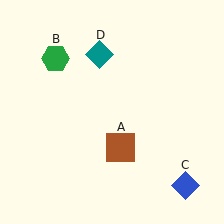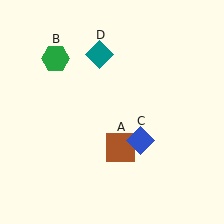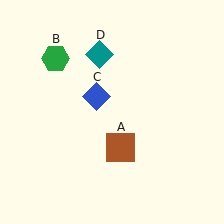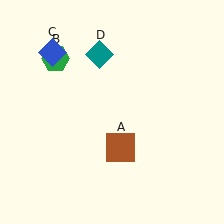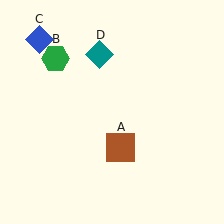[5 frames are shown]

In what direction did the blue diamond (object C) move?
The blue diamond (object C) moved up and to the left.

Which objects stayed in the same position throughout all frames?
Brown square (object A) and green hexagon (object B) and teal diamond (object D) remained stationary.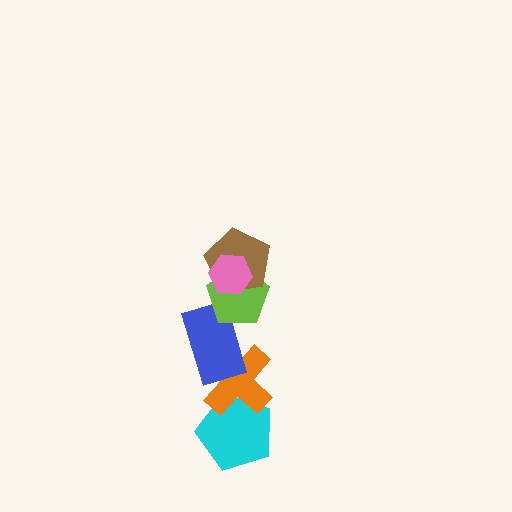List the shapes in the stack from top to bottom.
From top to bottom: the pink hexagon, the brown pentagon, the lime pentagon, the blue rectangle, the orange cross, the cyan pentagon.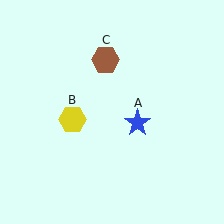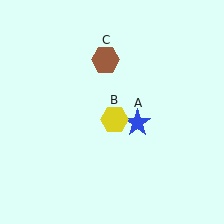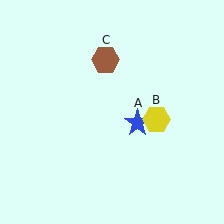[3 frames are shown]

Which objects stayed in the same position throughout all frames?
Blue star (object A) and brown hexagon (object C) remained stationary.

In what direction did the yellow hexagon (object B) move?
The yellow hexagon (object B) moved right.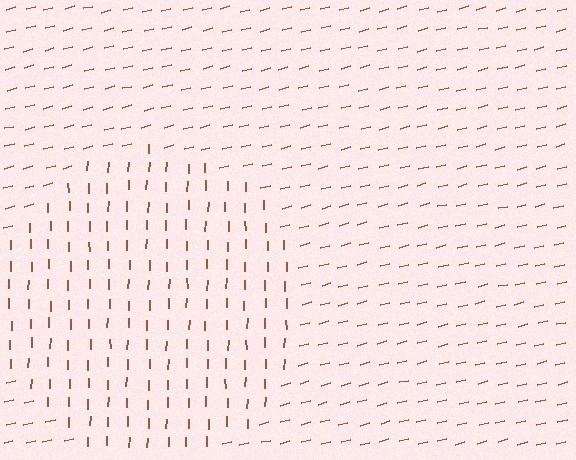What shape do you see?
I see a circle.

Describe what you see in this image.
The image is filled with small brown line segments. A circle region in the image has lines oriented differently from the surrounding lines, creating a visible texture boundary.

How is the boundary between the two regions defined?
The boundary is defined purely by a change in line orientation (approximately 75 degrees difference). All lines are the same color and thickness.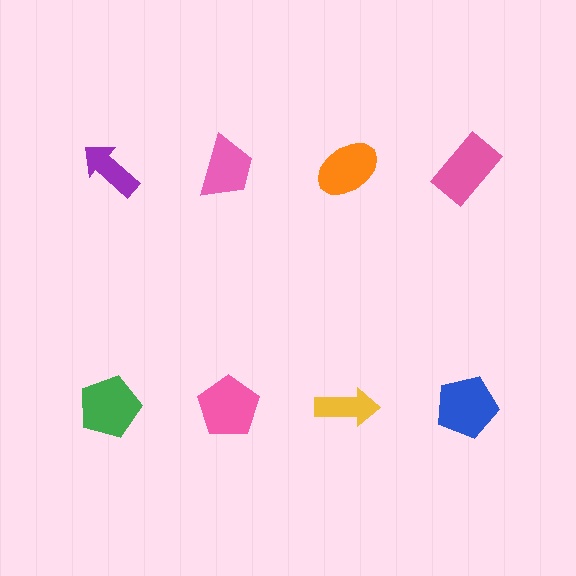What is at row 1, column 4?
A pink rectangle.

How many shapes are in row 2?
4 shapes.